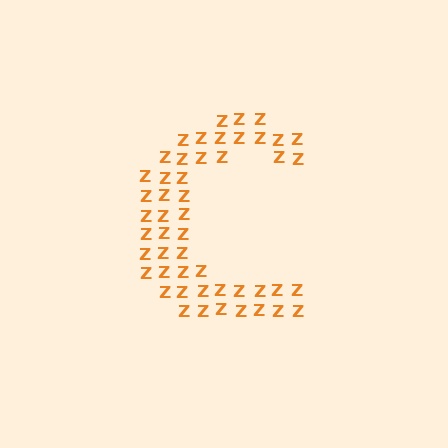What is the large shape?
The large shape is the letter C.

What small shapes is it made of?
It is made of small letter Z's.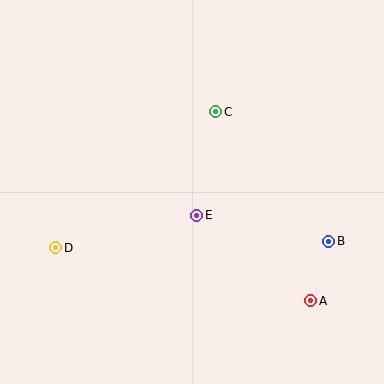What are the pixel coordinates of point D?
Point D is at (56, 248).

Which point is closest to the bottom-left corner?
Point D is closest to the bottom-left corner.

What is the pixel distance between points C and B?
The distance between C and B is 172 pixels.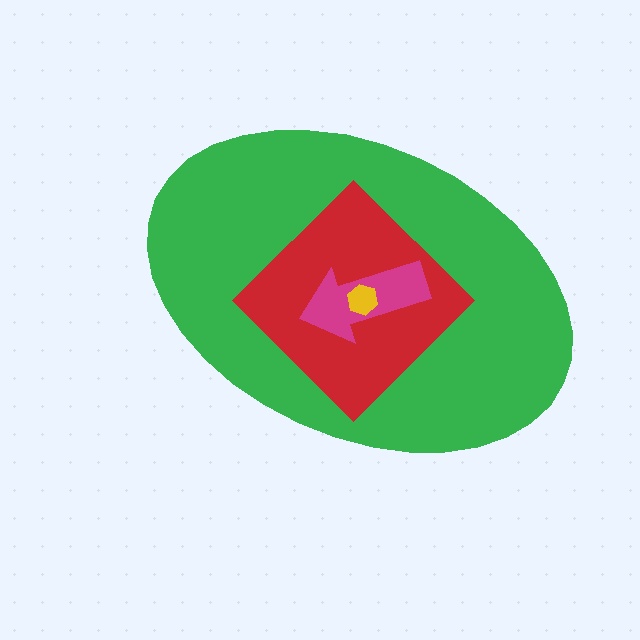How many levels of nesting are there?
4.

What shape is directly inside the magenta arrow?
The yellow hexagon.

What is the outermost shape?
The green ellipse.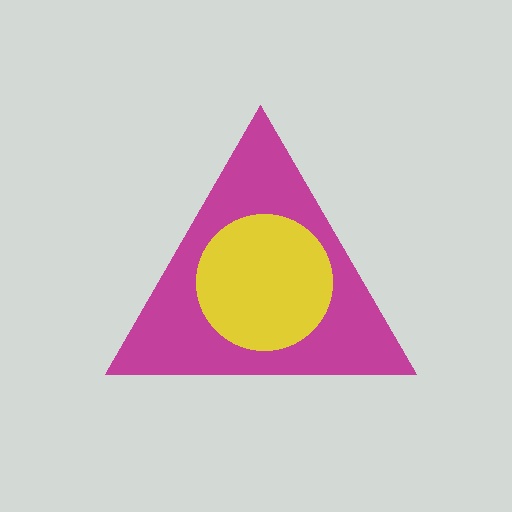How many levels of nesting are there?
2.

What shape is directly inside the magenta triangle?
The yellow circle.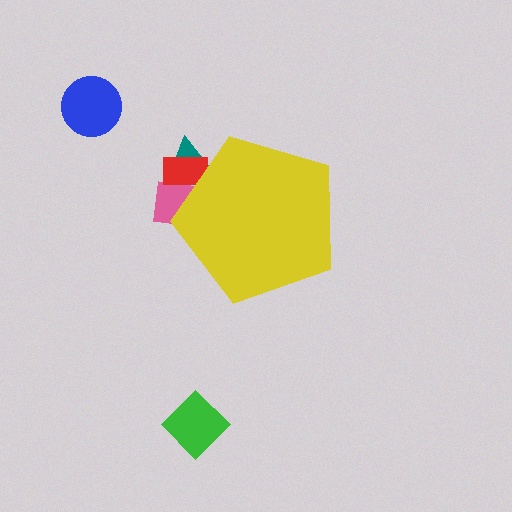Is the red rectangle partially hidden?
Yes, the red rectangle is partially hidden behind the yellow pentagon.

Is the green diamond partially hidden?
No, the green diamond is fully visible.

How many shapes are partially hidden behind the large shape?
3 shapes are partially hidden.